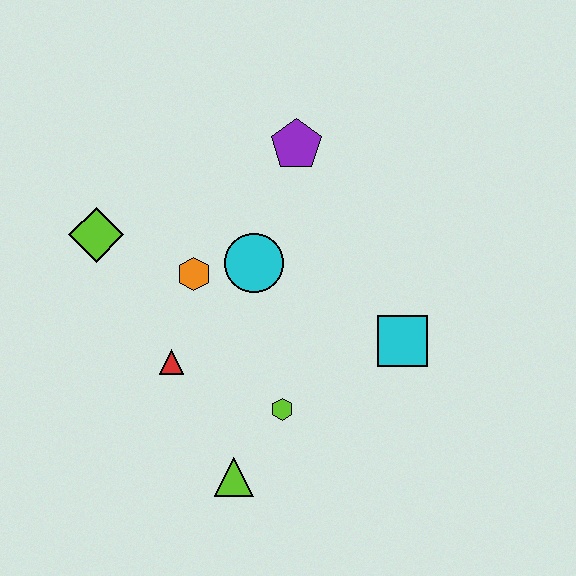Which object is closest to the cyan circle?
The orange hexagon is closest to the cyan circle.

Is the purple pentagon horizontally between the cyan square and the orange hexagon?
Yes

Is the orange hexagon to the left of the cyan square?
Yes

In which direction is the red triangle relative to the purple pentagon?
The red triangle is below the purple pentagon.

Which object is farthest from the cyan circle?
The lime triangle is farthest from the cyan circle.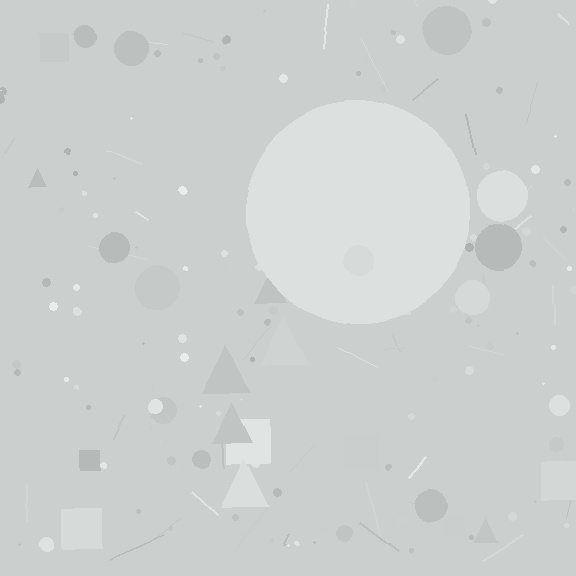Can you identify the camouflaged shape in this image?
The camouflaged shape is a circle.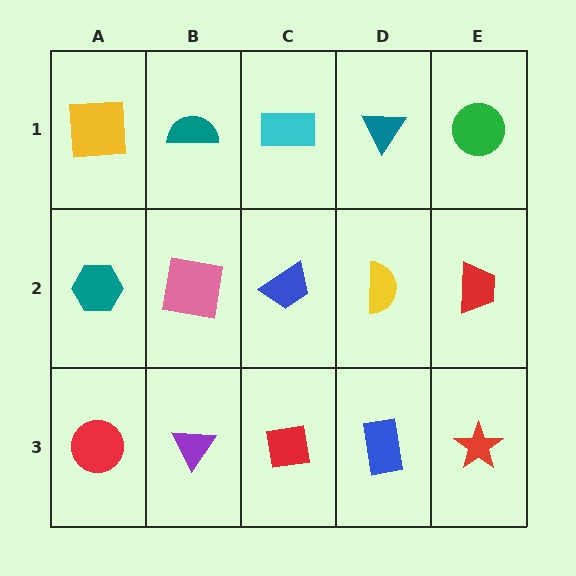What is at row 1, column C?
A cyan rectangle.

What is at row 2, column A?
A teal hexagon.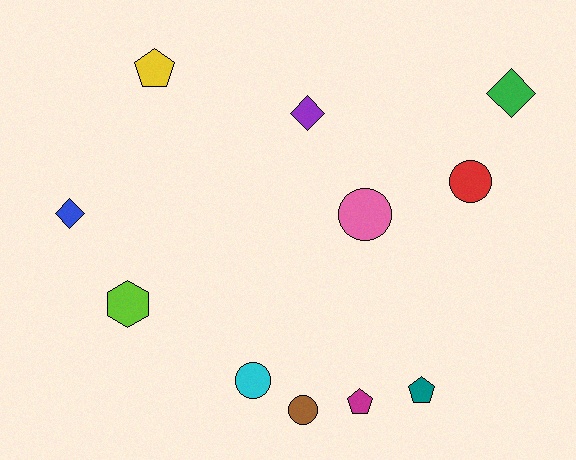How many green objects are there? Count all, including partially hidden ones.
There is 1 green object.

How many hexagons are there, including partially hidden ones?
There is 1 hexagon.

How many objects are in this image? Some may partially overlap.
There are 11 objects.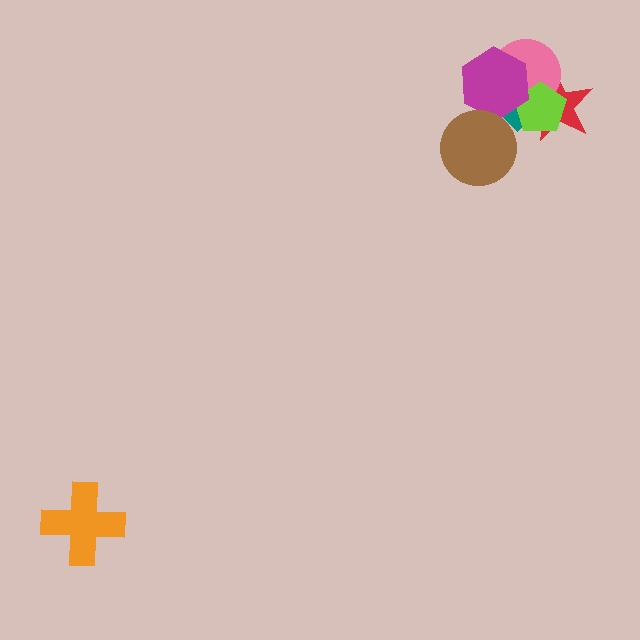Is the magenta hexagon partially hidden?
Yes, it is partially covered by another shape.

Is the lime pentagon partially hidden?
Yes, it is partially covered by another shape.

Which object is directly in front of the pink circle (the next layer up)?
The lime pentagon is directly in front of the pink circle.